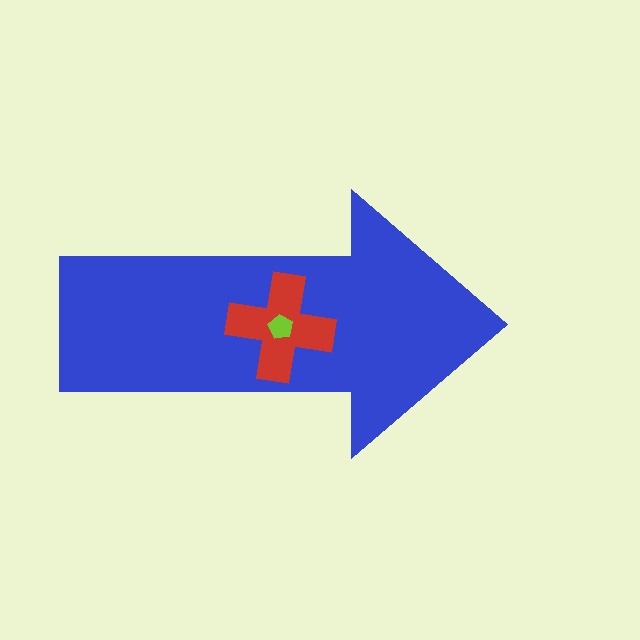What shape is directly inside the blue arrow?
The red cross.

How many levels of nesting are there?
3.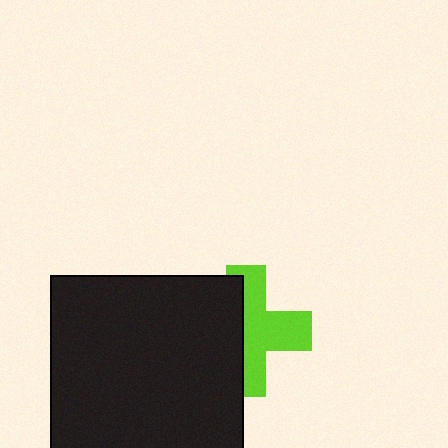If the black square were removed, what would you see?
You would see the complete lime cross.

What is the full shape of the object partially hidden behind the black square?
The partially hidden object is a lime cross.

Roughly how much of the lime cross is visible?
About half of it is visible (roughly 55%).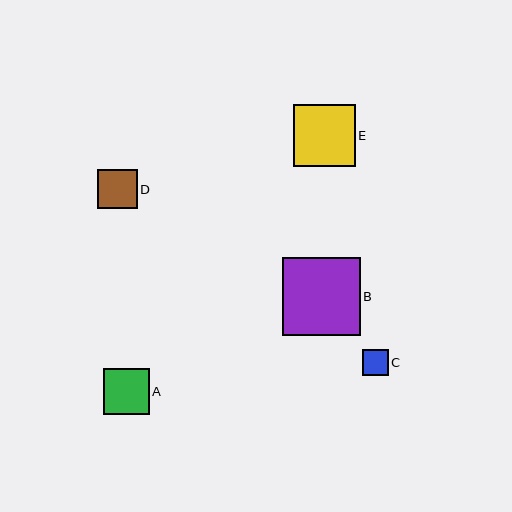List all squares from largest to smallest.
From largest to smallest: B, E, A, D, C.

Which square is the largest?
Square B is the largest with a size of approximately 77 pixels.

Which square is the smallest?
Square C is the smallest with a size of approximately 26 pixels.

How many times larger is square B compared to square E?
Square B is approximately 1.3 times the size of square E.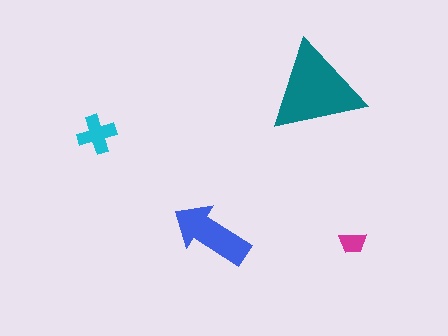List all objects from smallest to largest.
The magenta trapezoid, the cyan cross, the blue arrow, the teal triangle.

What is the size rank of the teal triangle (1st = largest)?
1st.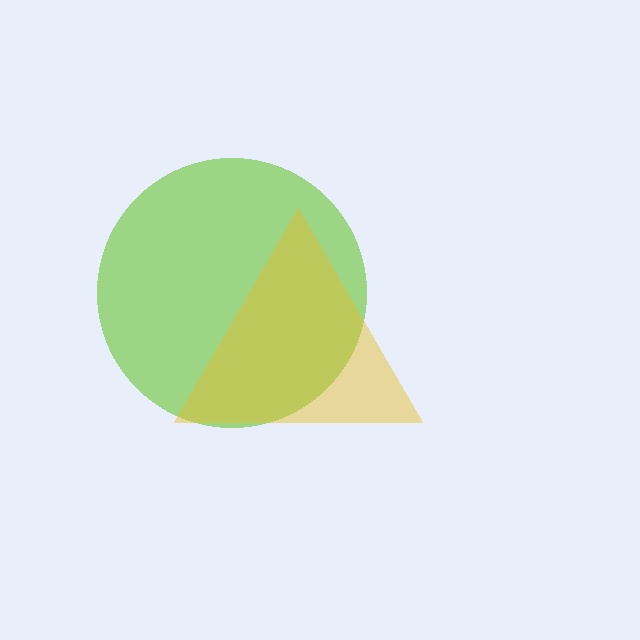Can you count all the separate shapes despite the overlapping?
Yes, there are 2 separate shapes.